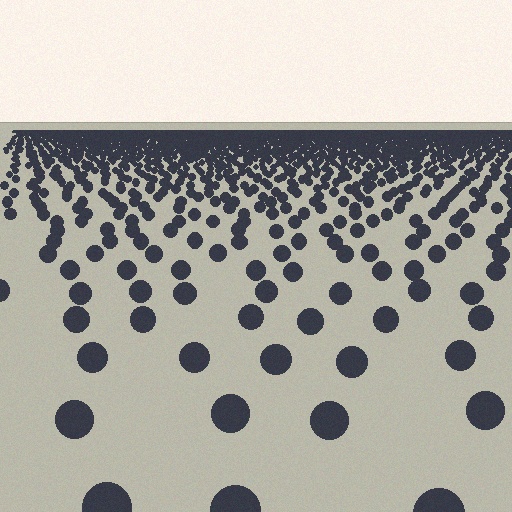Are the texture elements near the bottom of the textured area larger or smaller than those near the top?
Larger. Near the bottom, elements are closer to the viewer and appear at a bigger on-screen size.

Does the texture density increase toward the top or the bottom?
Density increases toward the top.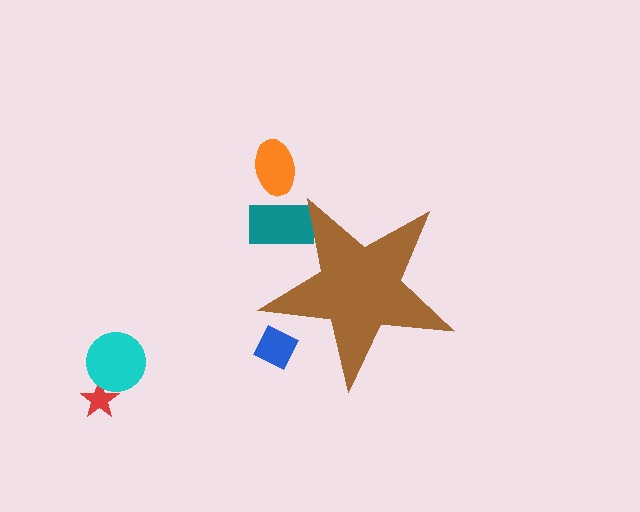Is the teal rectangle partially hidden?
Yes, the teal rectangle is partially hidden behind the brown star.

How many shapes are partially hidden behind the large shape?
2 shapes are partially hidden.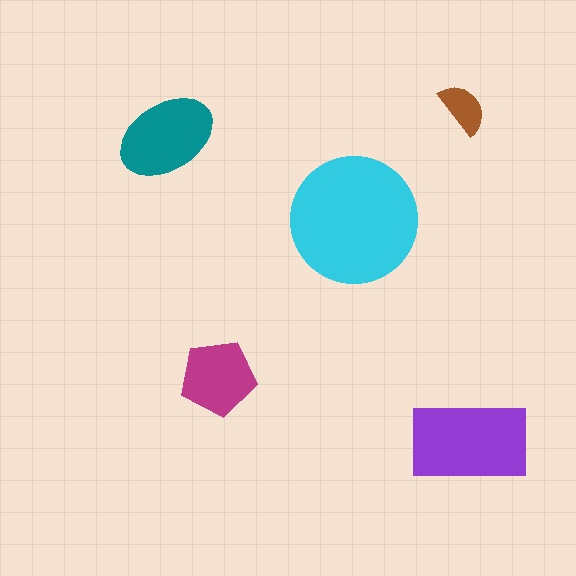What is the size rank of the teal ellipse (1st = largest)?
3rd.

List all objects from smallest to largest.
The brown semicircle, the magenta pentagon, the teal ellipse, the purple rectangle, the cyan circle.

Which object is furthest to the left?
The teal ellipse is leftmost.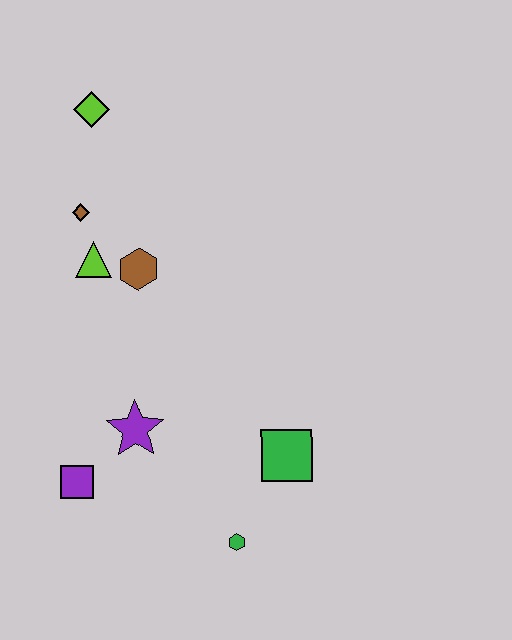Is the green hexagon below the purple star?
Yes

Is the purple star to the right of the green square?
No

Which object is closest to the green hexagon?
The green square is closest to the green hexagon.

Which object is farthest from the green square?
The lime diamond is farthest from the green square.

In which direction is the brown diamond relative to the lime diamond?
The brown diamond is below the lime diamond.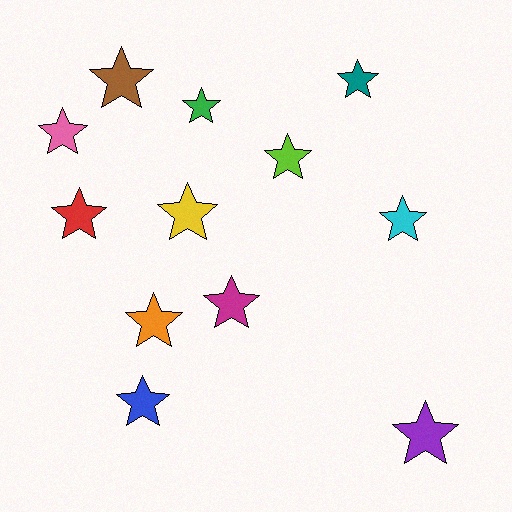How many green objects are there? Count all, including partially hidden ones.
There is 1 green object.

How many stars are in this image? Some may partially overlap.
There are 12 stars.